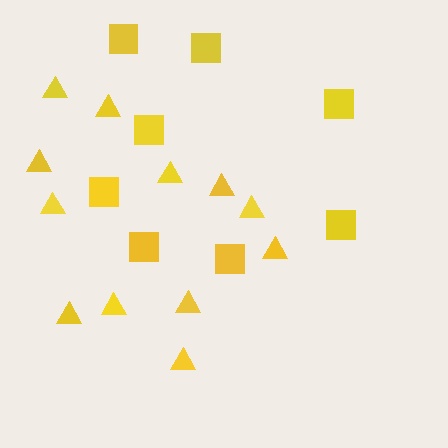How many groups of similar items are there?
There are 2 groups: one group of squares (8) and one group of triangles (12).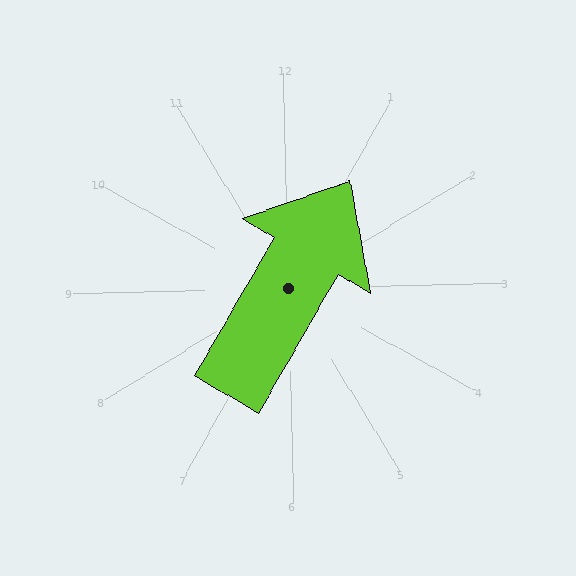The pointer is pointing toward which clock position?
Roughly 1 o'clock.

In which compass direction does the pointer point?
Northeast.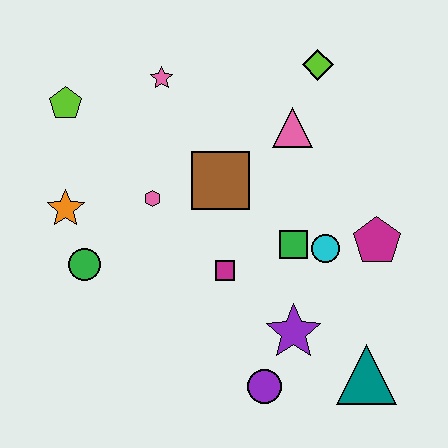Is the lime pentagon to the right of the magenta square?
No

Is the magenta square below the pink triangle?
Yes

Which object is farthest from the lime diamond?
The purple circle is farthest from the lime diamond.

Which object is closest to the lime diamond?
The pink triangle is closest to the lime diamond.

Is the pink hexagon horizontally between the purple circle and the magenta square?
No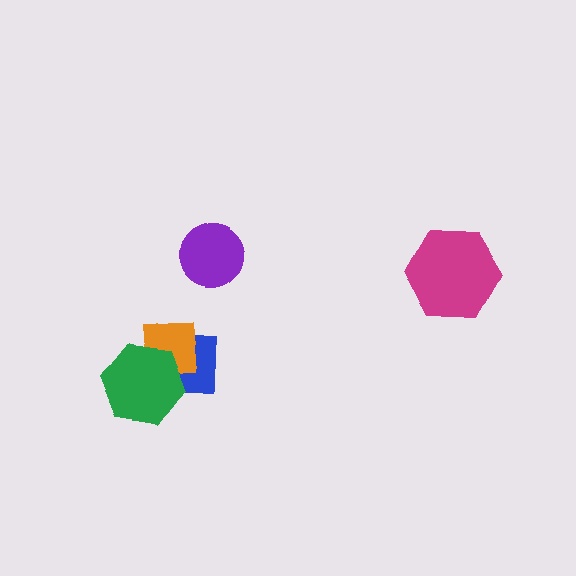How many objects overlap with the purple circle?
0 objects overlap with the purple circle.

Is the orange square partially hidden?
Yes, it is partially covered by another shape.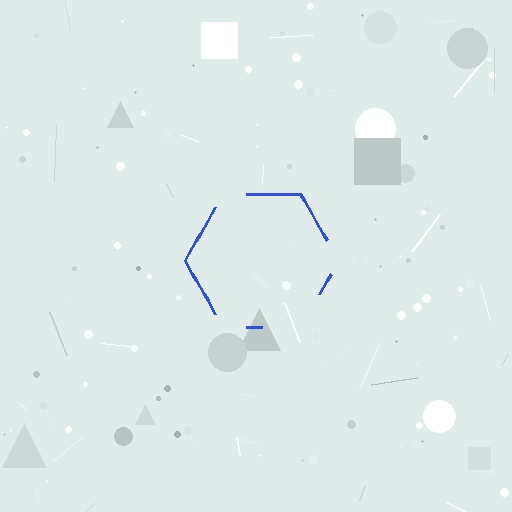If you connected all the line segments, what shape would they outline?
They would outline a hexagon.